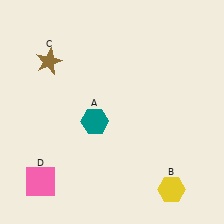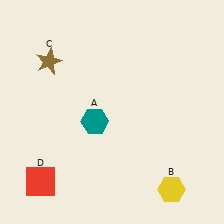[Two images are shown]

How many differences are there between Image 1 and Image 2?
There is 1 difference between the two images.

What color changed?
The square (D) changed from pink in Image 1 to red in Image 2.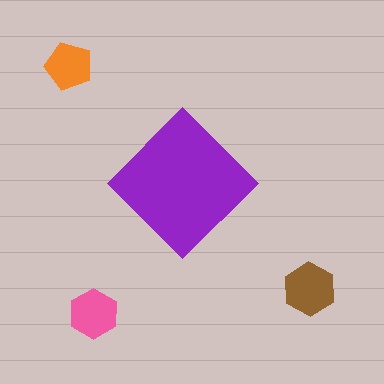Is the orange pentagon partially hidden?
No, the orange pentagon is fully visible.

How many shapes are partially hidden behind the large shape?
0 shapes are partially hidden.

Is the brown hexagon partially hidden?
No, the brown hexagon is fully visible.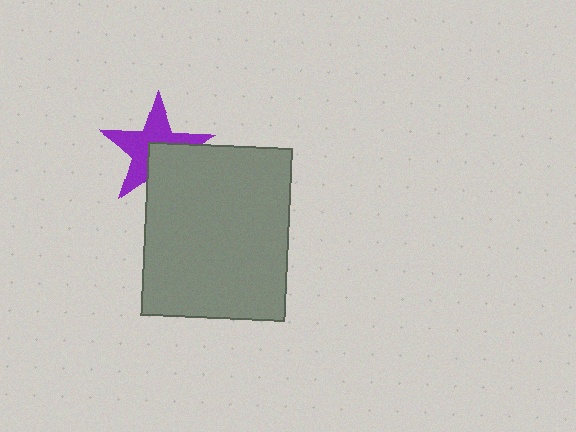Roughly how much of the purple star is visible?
About half of it is visible (roughly 62%).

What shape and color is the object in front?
The object in front is a gray rectangle.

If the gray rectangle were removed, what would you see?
You would see the complete purple star.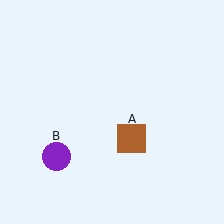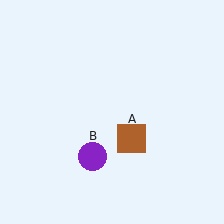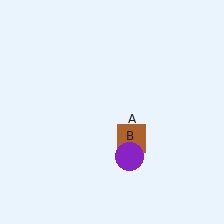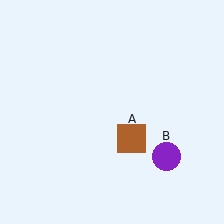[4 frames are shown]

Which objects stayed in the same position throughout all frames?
Brown square (object A) remained stationary.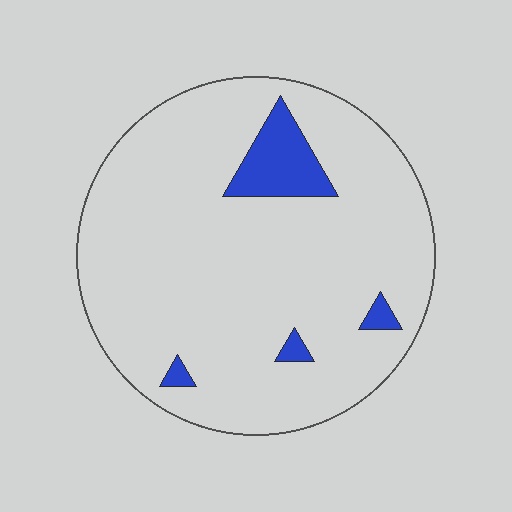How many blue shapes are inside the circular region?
4.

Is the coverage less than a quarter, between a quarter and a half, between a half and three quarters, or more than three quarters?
Less than a quarter.